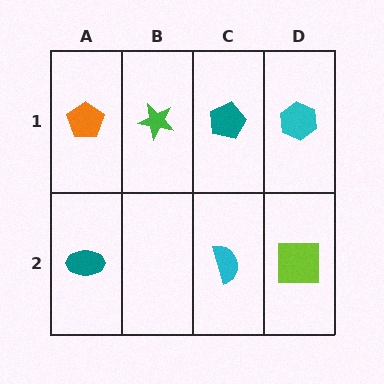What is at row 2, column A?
A teal ellipse.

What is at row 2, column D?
A lime square.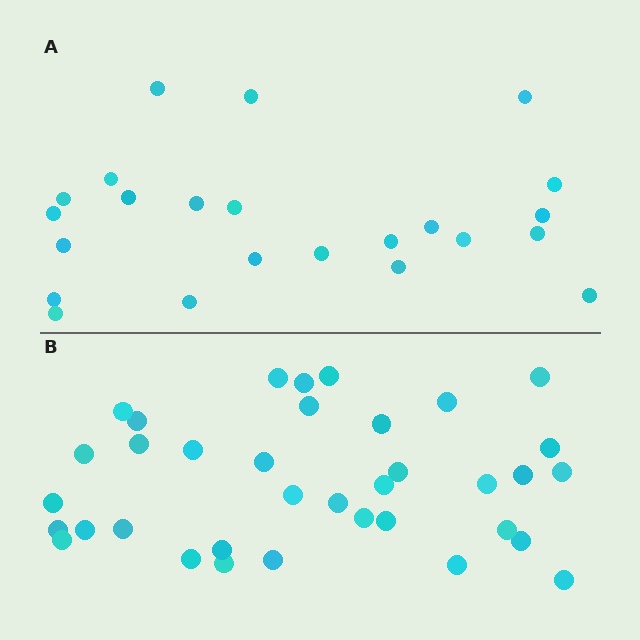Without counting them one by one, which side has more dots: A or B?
Region B (the bottom region) has more dots.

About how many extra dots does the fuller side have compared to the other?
Region B has approximately 15 more dots than region A.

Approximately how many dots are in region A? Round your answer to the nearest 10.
About 20 dots. (The exact count is 23, which rounds to 20.)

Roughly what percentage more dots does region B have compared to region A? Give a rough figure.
About 55% more.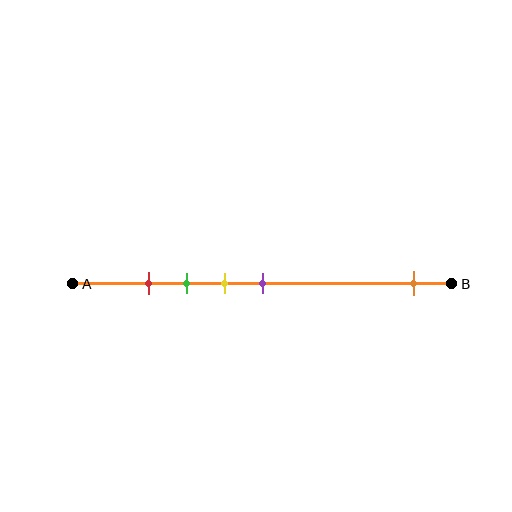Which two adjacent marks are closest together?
The red and green marks are the closest adjacent pair.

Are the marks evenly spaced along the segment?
No, the marks are not evenly spaced.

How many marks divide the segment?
There are 5 marks dividing the segment.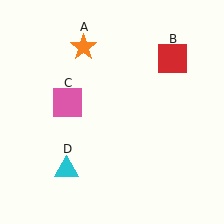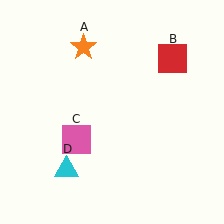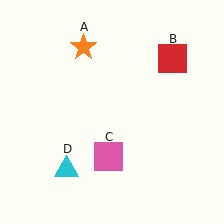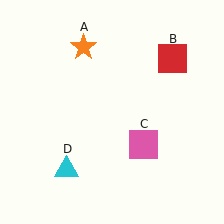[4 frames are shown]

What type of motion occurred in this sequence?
The pink square (object C) rotated counterclockwise around the center of the scene.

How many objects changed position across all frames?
1 object changed position: pink square (object C).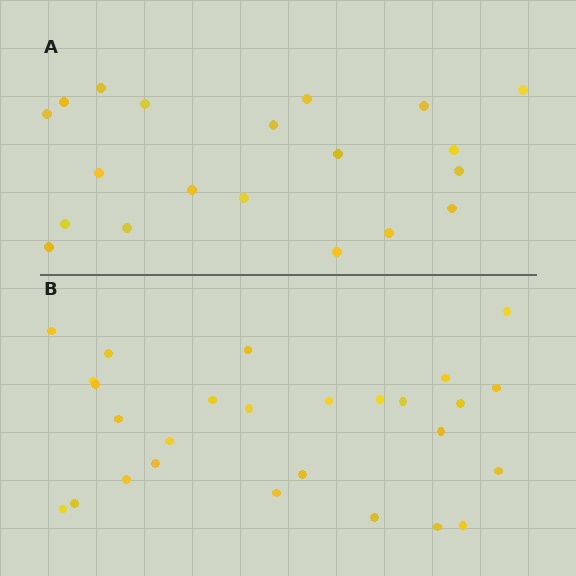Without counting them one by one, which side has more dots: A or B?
Region B (the bottom region) has more dots.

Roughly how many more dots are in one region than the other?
Region B has roughly 8 or so more dots than region A.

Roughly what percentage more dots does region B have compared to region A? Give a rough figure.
About 35% more.